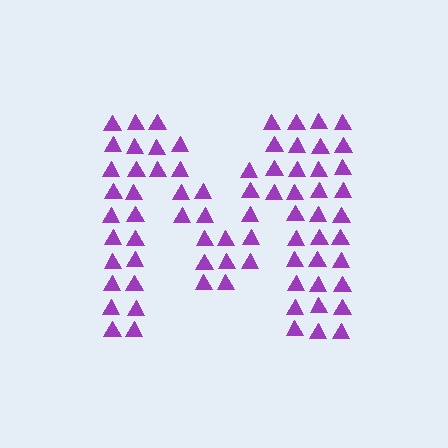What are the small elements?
The small elements are triangles.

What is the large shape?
The large shape is the letter M.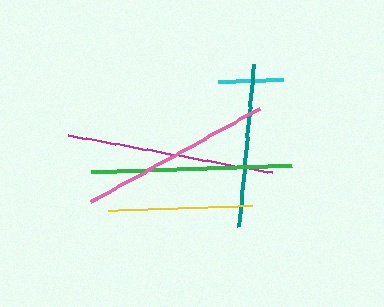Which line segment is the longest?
The magenta line is the longest at approximately 207 pixels.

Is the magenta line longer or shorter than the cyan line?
The magenta line is longer than the cyan line.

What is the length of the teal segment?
The teal segment is approximately 163 pixels long.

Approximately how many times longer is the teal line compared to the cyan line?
The teal line is approximately 2.5 times the length of the cyan line.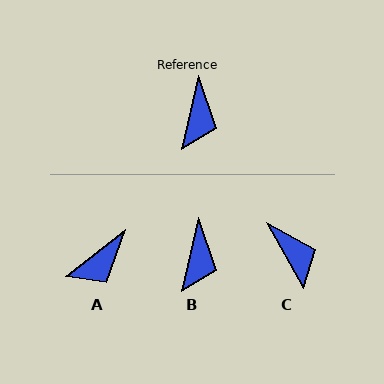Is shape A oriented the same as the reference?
No, it is off by about 39 degrees.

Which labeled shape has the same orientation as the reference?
B.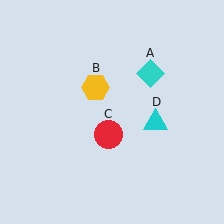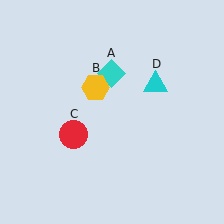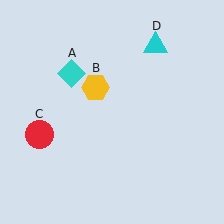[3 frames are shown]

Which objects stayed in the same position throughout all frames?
Yellow hexagon (object B) remained stationary.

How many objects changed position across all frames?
3 objects changed position: cyan diamond (object A), red circle (object C), cyan triangle (object D).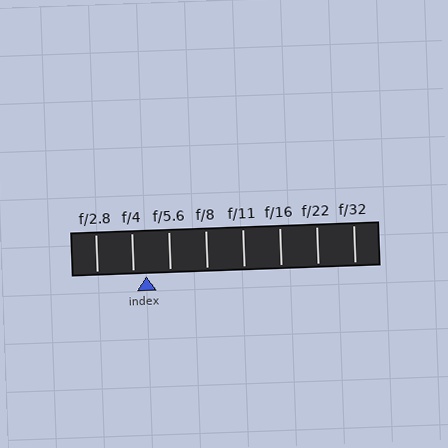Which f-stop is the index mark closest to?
The index mark is closest to f/4.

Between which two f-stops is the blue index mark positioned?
The index mark is between f/4 and f/5.6.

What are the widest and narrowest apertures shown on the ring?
The widest aperture shown is f/2.8 and the narrowest is f/32.